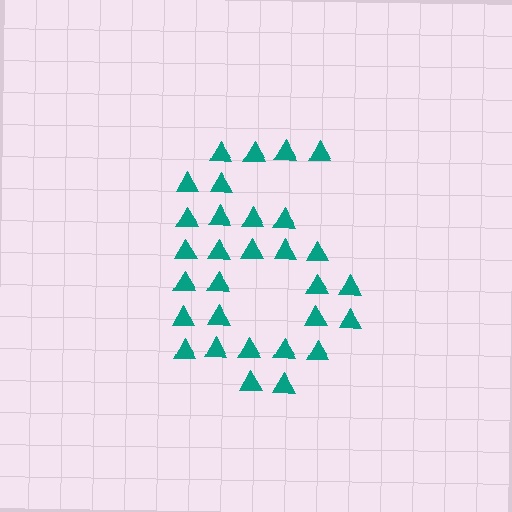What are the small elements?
The small elements are triangles.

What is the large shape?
The large shape is the digit 6.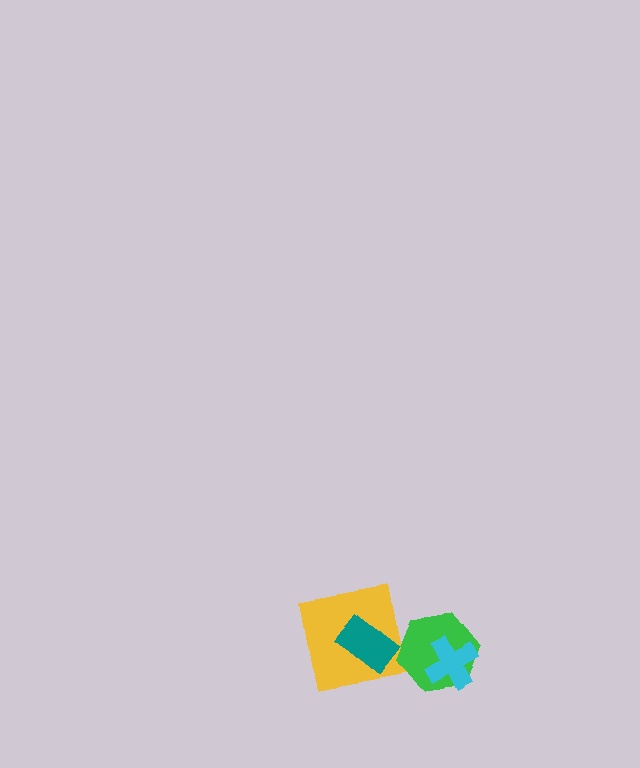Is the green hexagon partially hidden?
Yes, it is partially covered by another shape.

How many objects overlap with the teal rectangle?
1 object overlaps with the teal rectangle.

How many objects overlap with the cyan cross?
1 object overlaps with the cyan cross.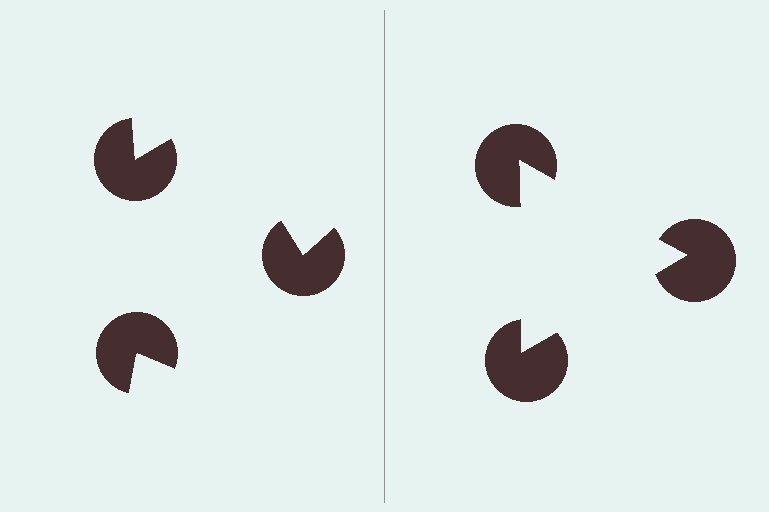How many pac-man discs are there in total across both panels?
6 — 3 on each side.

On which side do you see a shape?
An illusory triangle appears on the right side. On the left side the wedge cuts are rotated, so no coherent shape forms.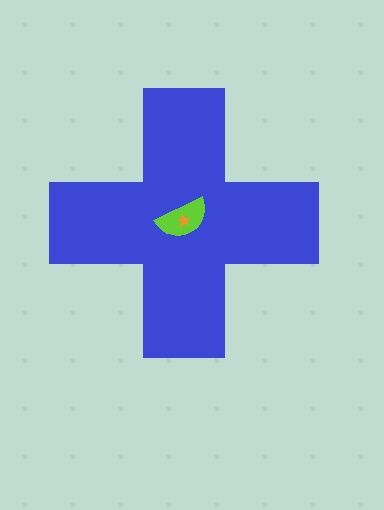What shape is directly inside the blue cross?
The lime semicircle.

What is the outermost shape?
The blue cross.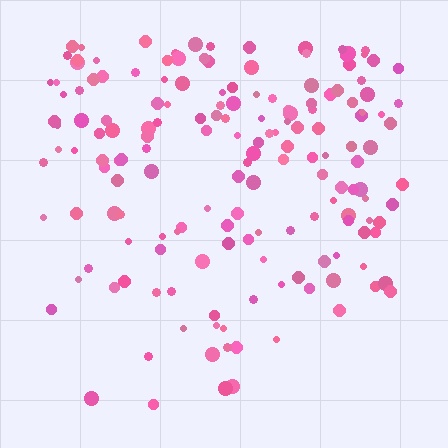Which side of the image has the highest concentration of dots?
The top.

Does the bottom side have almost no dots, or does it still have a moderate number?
Still a moderate number, just noticeably fewer than the top.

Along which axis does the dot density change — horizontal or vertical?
Vertical.